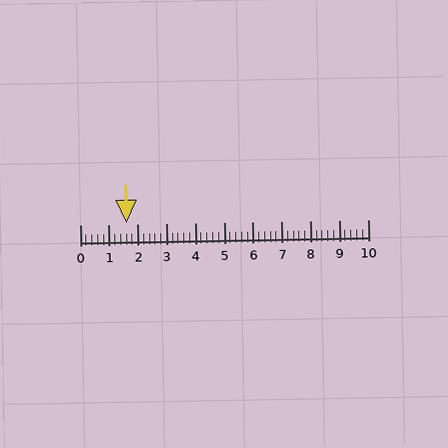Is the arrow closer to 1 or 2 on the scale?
The arrow is closer to 2.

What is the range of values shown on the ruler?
The ruler shows values from 0 to 10.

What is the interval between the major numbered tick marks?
The major tick marks are spaced 1 units apart.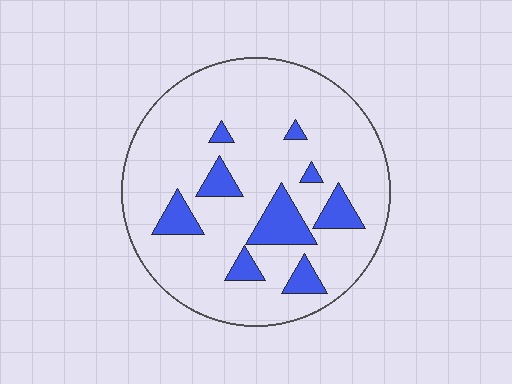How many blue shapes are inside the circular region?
9.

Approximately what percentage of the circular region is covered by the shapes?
Approximately 15%.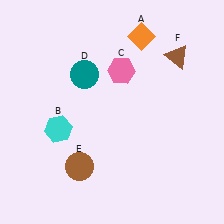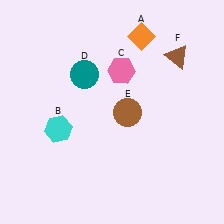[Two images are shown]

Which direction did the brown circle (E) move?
The brown circle (E) moved up.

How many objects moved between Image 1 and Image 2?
1 object moved between the two images.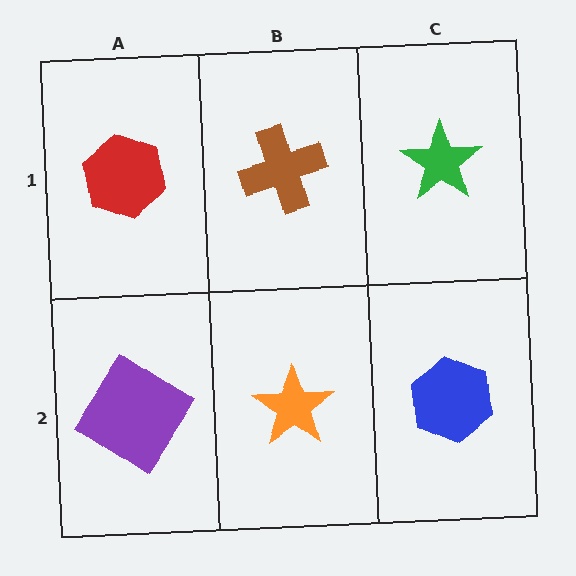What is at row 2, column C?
A blue hexagon.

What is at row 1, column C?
A green star.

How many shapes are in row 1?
3 shapes.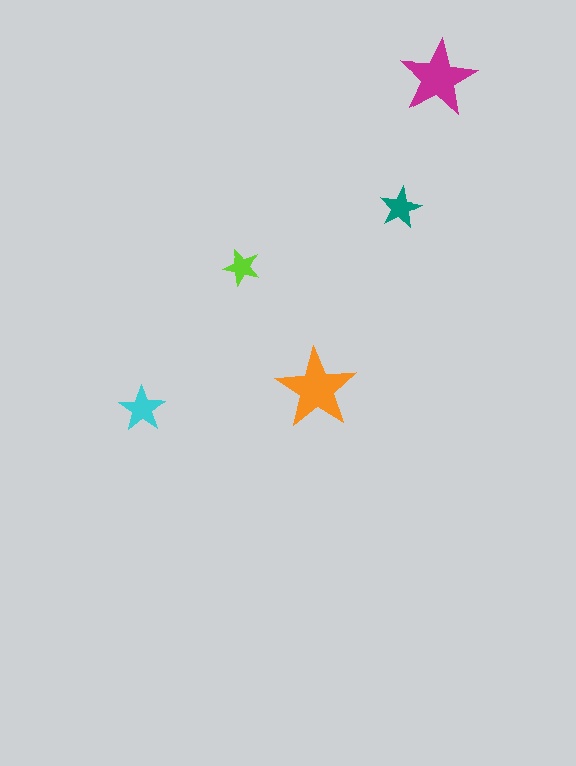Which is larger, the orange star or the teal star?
The orange one.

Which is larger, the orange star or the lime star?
The orange one.